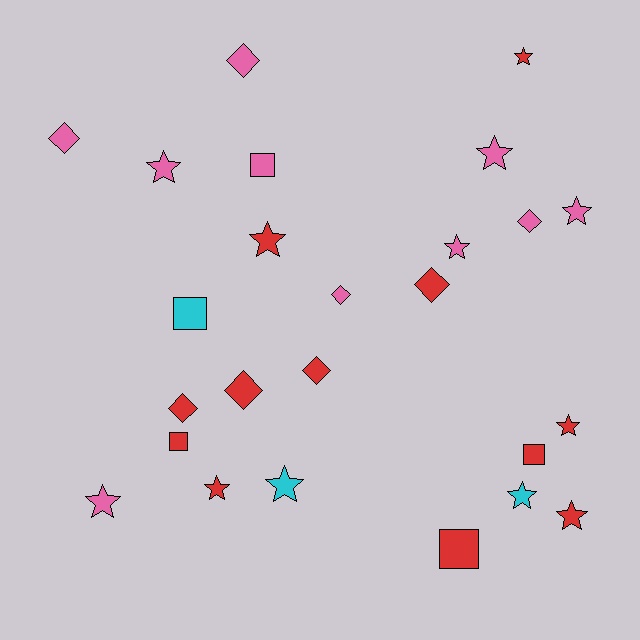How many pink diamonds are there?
There are 4 pink diamonds.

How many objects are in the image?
There are 25 objects.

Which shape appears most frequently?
Star, with 12 objects.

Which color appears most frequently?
Red, with 12 objects.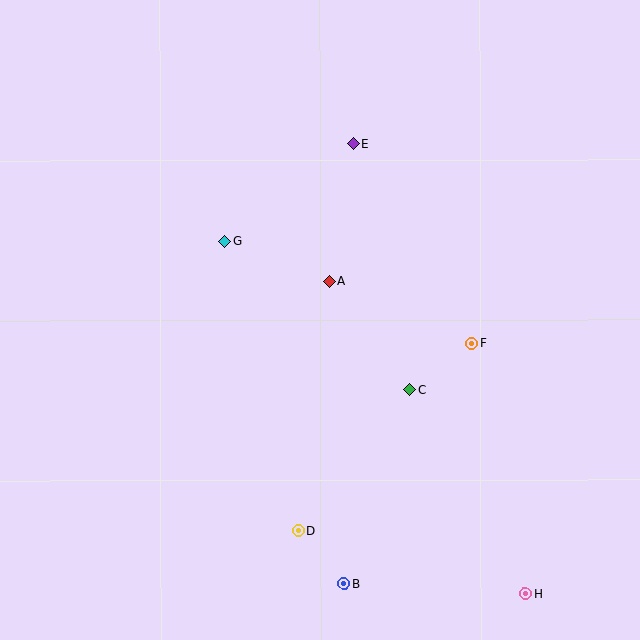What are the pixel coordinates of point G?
Point G is at (225, 241).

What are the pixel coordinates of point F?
Point F is at (472, 343).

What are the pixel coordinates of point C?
Point C is at (410, 389).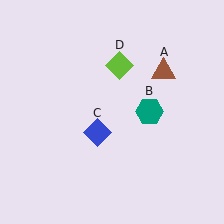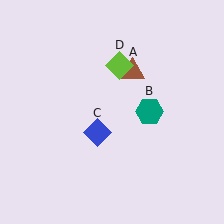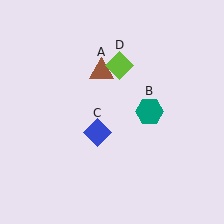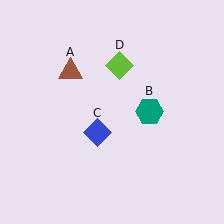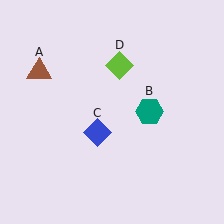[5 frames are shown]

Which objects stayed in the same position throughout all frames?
Teal hexagon (object B) and blue diamond (object C) and lime diamond (object D) remained stationary.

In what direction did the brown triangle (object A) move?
The brown triangle (object A) moved left.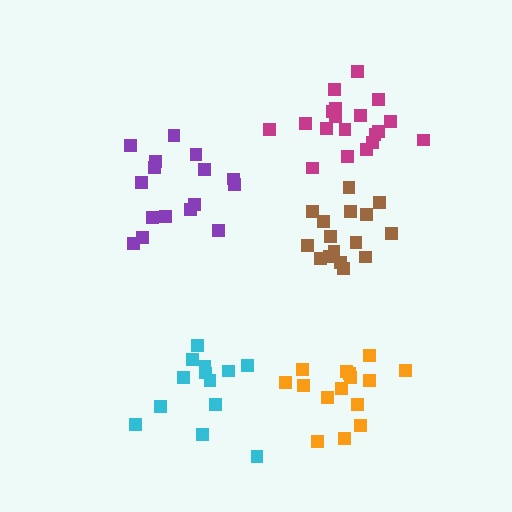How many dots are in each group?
Group 1: 16 dots, Group 2: 16 dots, Group 3: 13 dots, Group 4: 19 dots, Group 5: 15 dots (79 total).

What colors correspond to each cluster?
The clusters are colored: purple, brown, cyan, magenta, orange.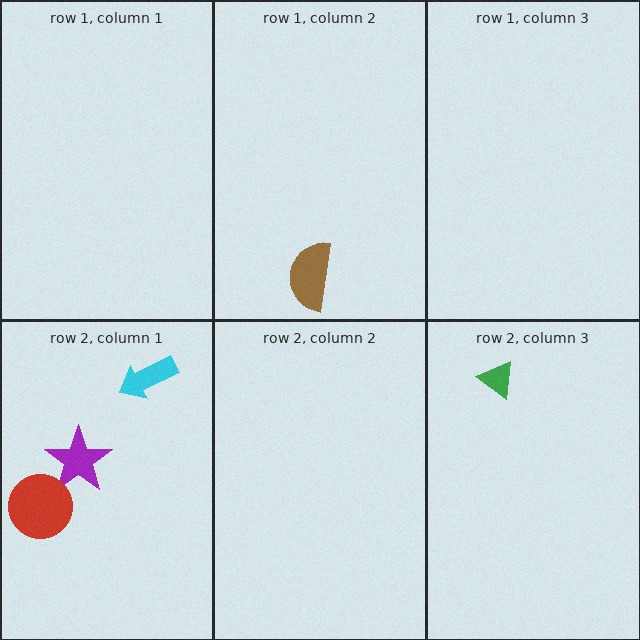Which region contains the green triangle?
The row 2, column 3 region.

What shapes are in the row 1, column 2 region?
The brown semicircle.